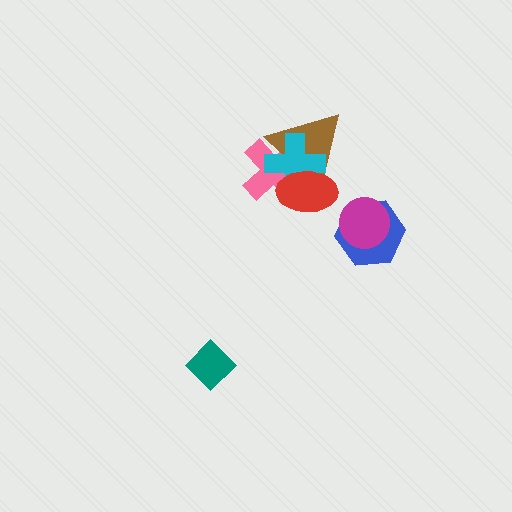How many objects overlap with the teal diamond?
0 objects overlap with the teal diamond.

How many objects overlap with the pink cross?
3 objects overlap with the pink cross.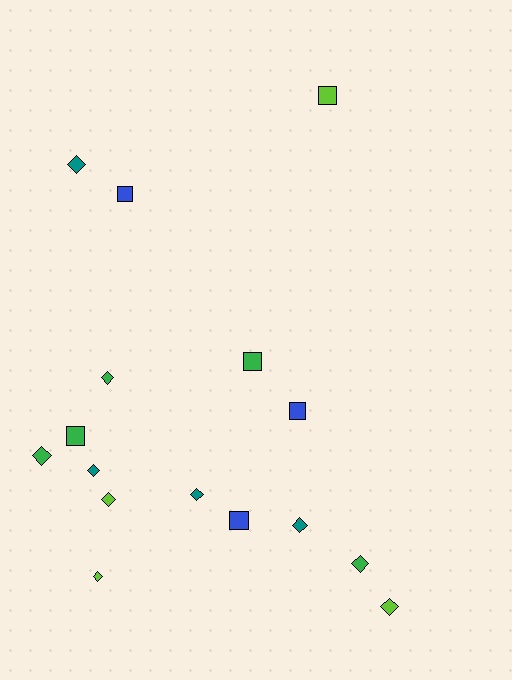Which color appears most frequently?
Green, with 5 objects.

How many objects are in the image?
There are 16 objects.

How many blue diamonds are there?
There are no blue diamonds.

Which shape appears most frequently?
Diamond, with 10 objects.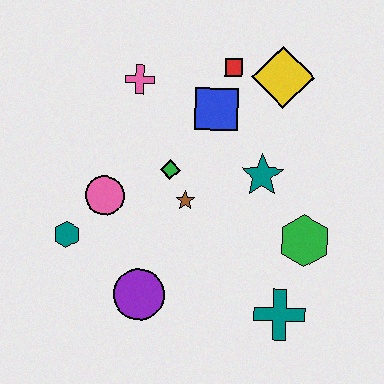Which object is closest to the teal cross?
The green hexagon is closest to the teal cross.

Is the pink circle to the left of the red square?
Yes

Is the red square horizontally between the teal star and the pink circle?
Yes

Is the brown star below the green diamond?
Yes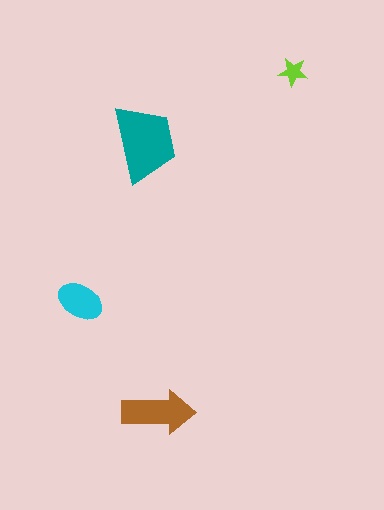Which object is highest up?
The lime star is topmost.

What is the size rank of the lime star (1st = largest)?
4th.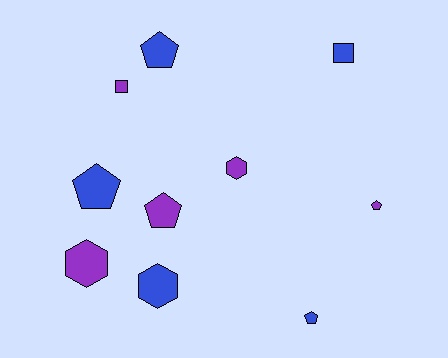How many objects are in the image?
There are 10 objects.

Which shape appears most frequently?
Pentagon, with 5 objects.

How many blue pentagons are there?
There are 3 blue pentagons.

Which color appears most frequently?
Blue, with 5 objects.